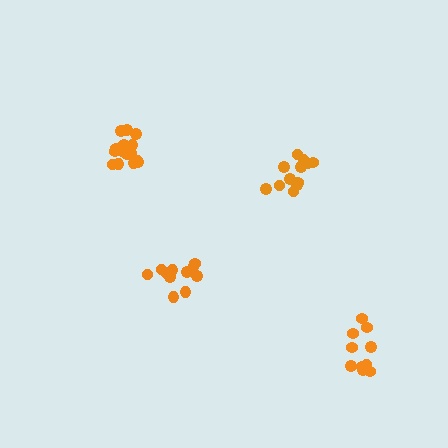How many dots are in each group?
Group 1: 12 dots, Group 2: 11 dots, Group 3: 16 dots, Group 4: 10 dots (49 total).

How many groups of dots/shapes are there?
There are 4 groups.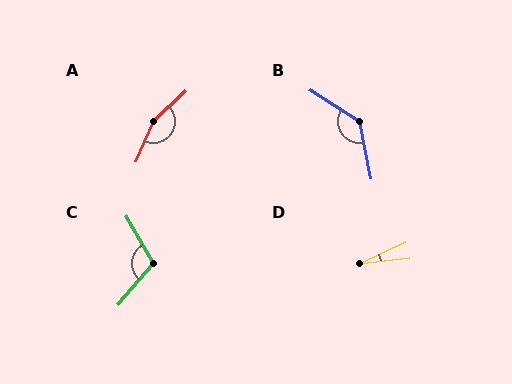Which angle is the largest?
A, at approximately 156 degrees.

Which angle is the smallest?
D, at approximately 19 degrees.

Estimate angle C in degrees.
Approximately 109 degrees.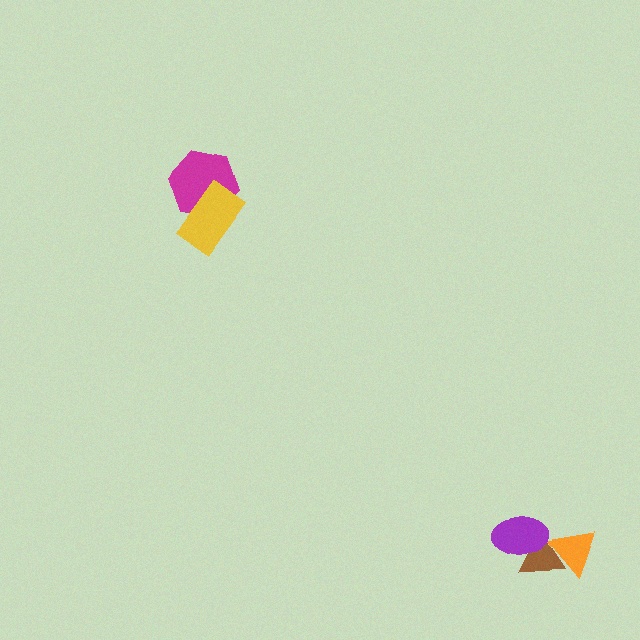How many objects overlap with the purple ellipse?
1 object overlaps with the purple ellipse.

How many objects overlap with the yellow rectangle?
1 object overlaps with the yellow rectangle.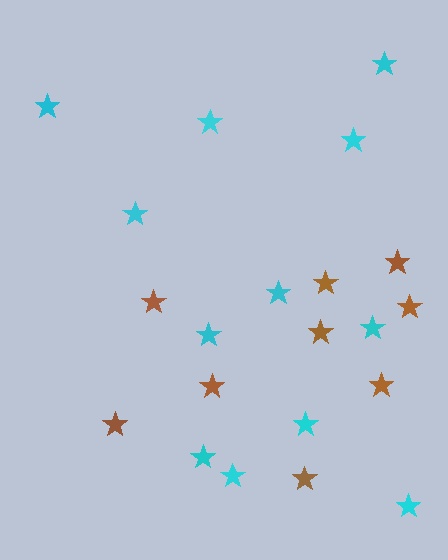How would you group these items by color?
There are 2 groups: one group of brown stars (9) and one group of cyan stars (12).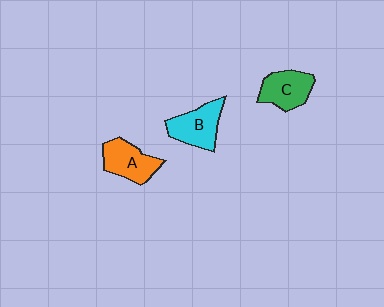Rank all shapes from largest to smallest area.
From largest to smallest: B (cyan), A (orange), C (green).